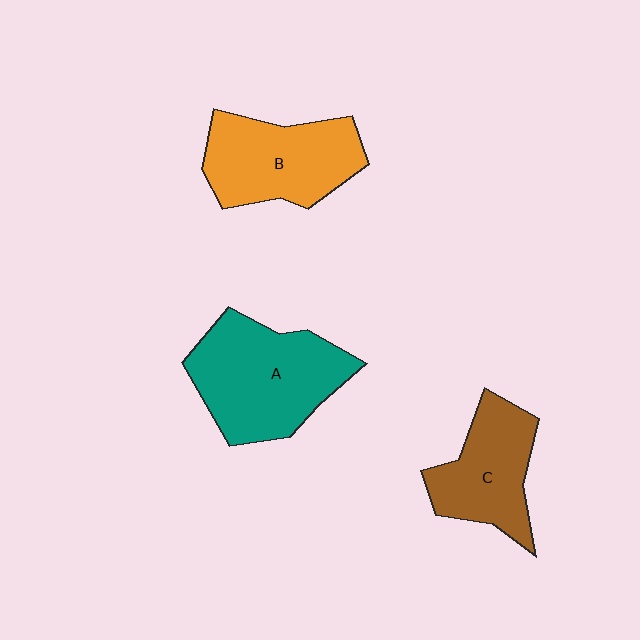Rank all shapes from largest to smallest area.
From largest to smallest: A (teal), B (orange), C (brown).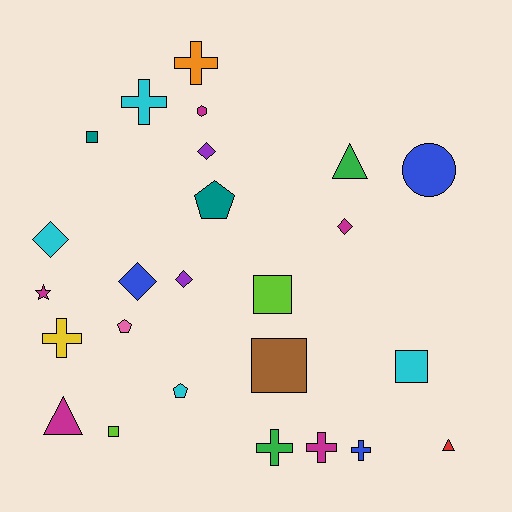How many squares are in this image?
There are 5 squares.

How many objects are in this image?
There are 25 objects.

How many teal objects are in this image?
There are 2 teal objects.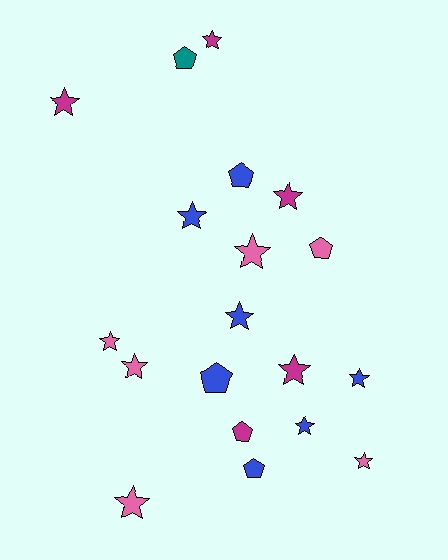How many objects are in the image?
There are 19 objects.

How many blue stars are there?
There are 4 blue stars.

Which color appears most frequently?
Blue, with 7 objects.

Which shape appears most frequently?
Star, with 13 objects.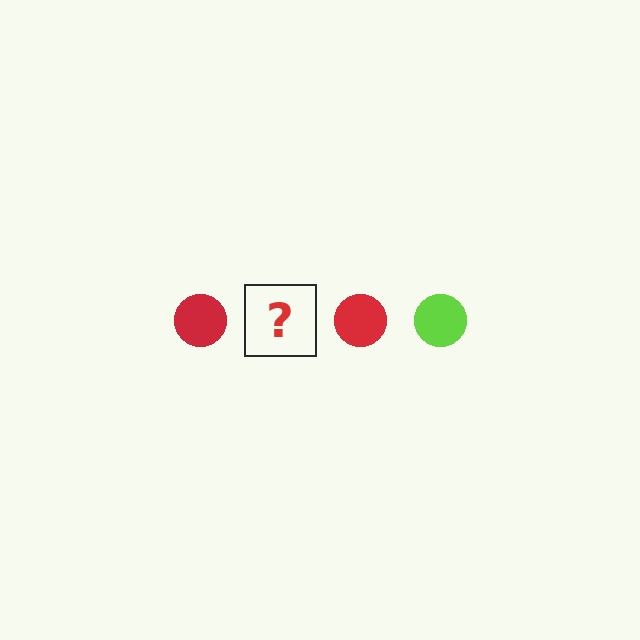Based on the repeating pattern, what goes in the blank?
The blank should be a lime circle.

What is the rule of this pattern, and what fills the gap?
The rule is that the pattern cycles through red, lime circles. The gap should be filled with a lime circle.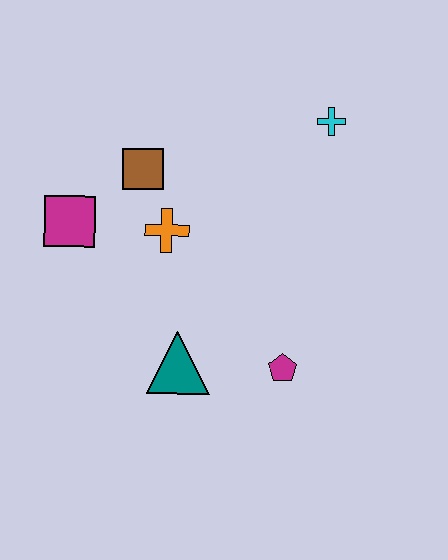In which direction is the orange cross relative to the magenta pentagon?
The orange cross is above the magenta pentagon.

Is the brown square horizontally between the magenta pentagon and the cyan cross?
No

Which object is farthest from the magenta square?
The cyan cross is farthest from the magenta square.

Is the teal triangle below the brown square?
Yes